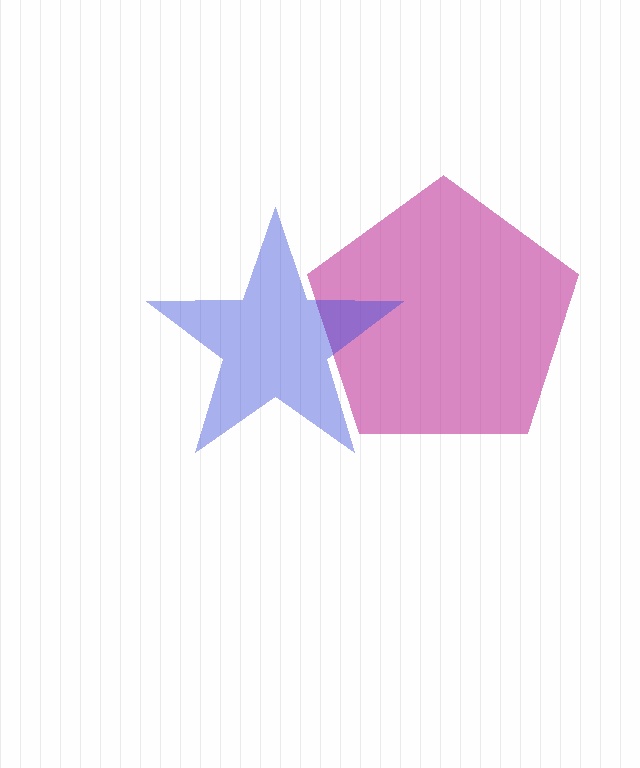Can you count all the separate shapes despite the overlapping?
Yes, there are 2 separate shapes.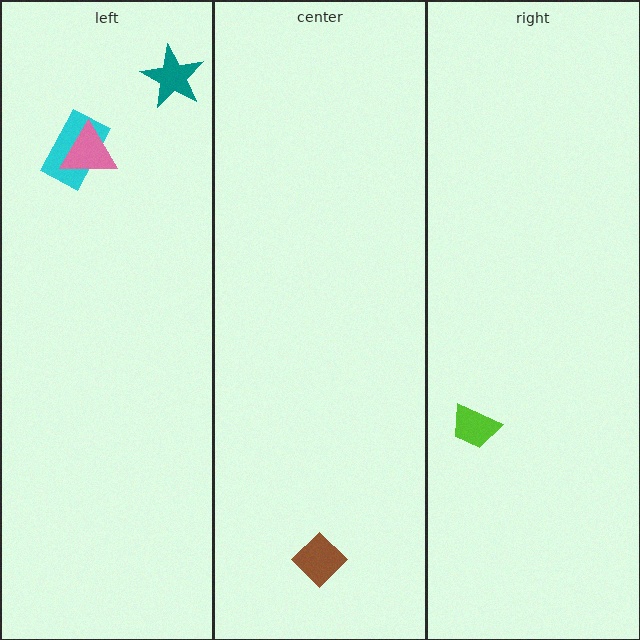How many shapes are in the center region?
1.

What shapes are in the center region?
The brown diamond.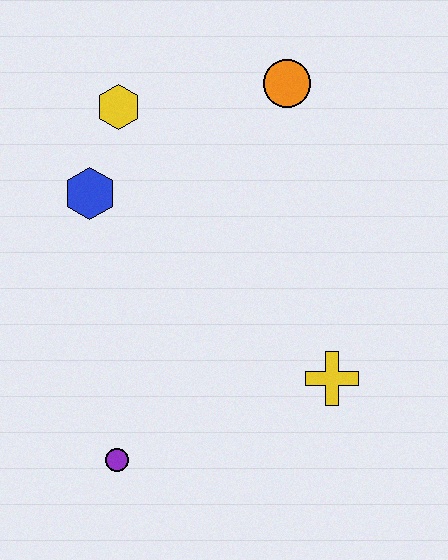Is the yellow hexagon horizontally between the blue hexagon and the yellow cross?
Yes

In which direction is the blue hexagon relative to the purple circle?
The blue hexagon is above the purple circle.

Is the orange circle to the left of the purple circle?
No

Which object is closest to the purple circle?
The yellow cross is closest to the purple circle.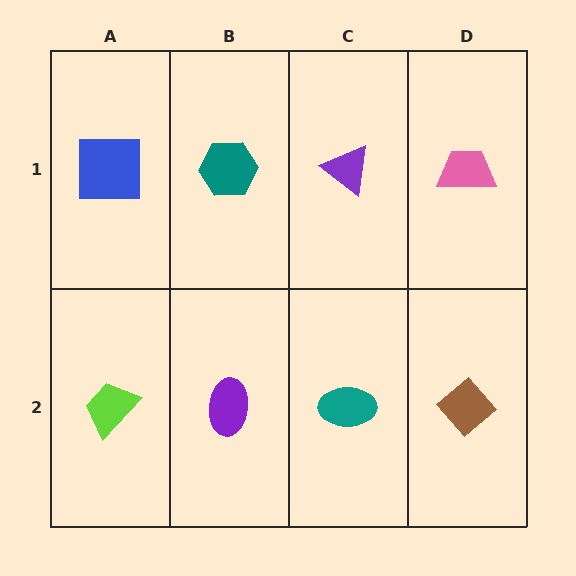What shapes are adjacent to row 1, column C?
A teal ellipse (row 2, column C), a teal hexagon (row 1, column B), a pink trapezoid (row 1, column D).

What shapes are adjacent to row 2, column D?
A pink trapezoid (row 1, column D), a teal ellipse (row 2, column C).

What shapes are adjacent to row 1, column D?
A brown diamond (row 2, column D), a purple triangle (row 1, column C).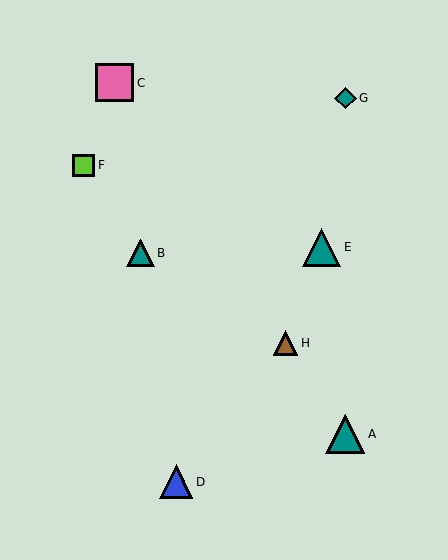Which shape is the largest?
The teal triangle (labeled A) is the largest.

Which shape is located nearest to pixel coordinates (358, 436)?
The teal triangle (labeled A) at (345, 434) is nearest to that location.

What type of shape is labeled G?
Shape G is a teal diamond.